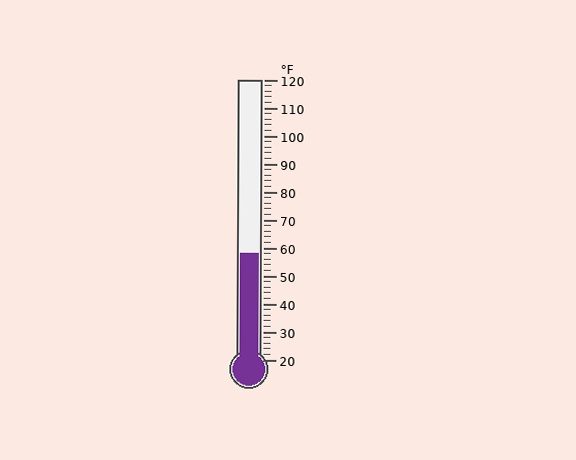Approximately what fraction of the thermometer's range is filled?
The thermometer is filled to approximately 40% of its range.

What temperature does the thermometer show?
The thermometer shows approximately 58°F.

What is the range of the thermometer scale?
The thermometer scale ranges from 20°F to 120°F.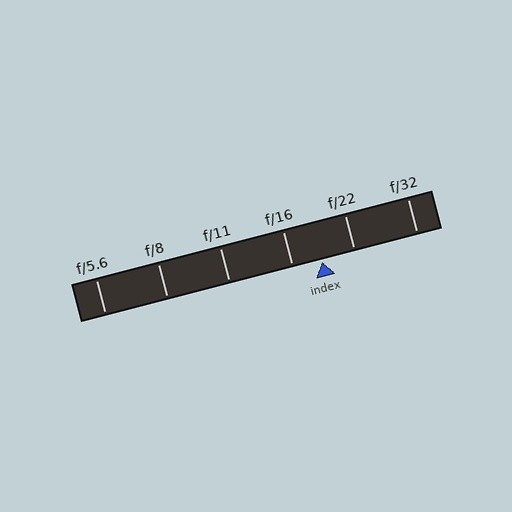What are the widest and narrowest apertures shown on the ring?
The widest aperture shown is f/5.6 and the narrowest is f/32.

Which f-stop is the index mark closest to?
The index mark is closest to f/16.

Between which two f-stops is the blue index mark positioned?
The index mark is between f/16 and f/22.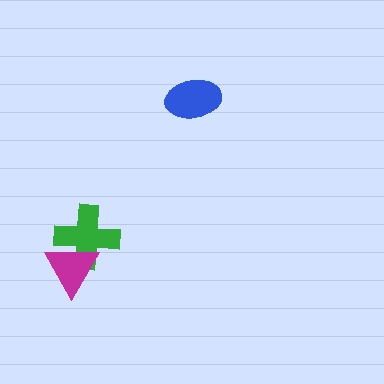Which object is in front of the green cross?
The magenta triangle is in front of the green cross.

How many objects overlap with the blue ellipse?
0 objects overlap with the blue ellipse.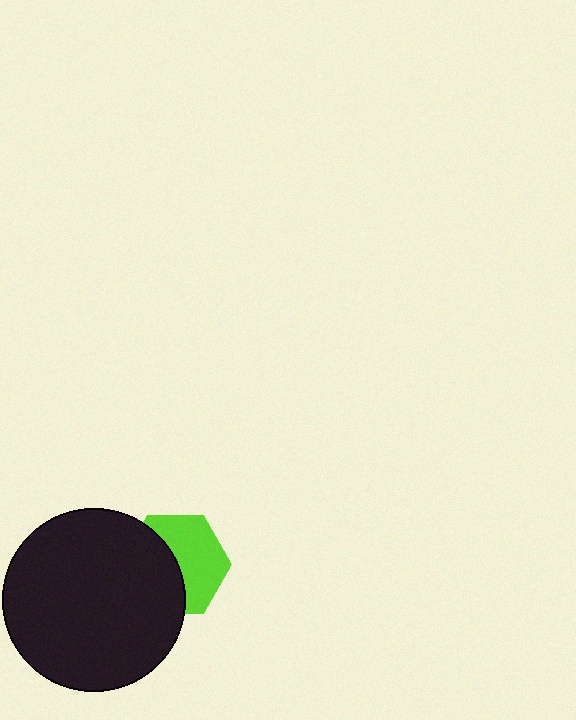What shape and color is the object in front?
The object in front is a black circle.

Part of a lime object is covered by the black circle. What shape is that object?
It is a hexagon.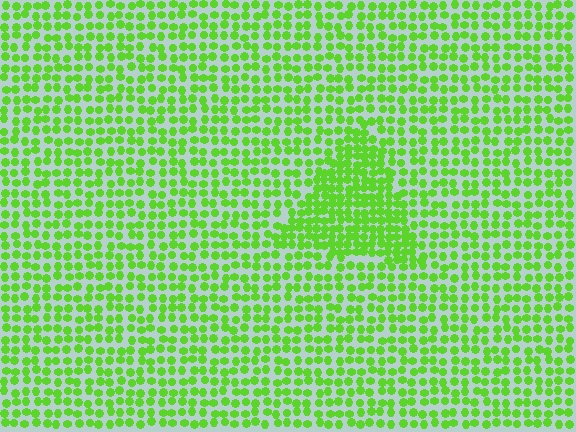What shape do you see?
I see a triangle.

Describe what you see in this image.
The image contains small lime elements arranged at two different densities. A triangle-shaped region is visible where the elements are more densely packed than the surrounding area.